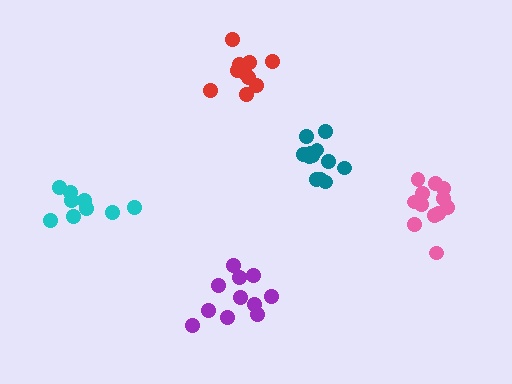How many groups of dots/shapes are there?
There are 5 groups.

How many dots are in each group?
Group 1: 12 dots, Group 2: 10 dots, Group 3: 11 dots, Group 4: 12 dots, Group 5: 9 dots (54 total).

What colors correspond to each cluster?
The clusters are colored: teal, red, purple, pink, cyan.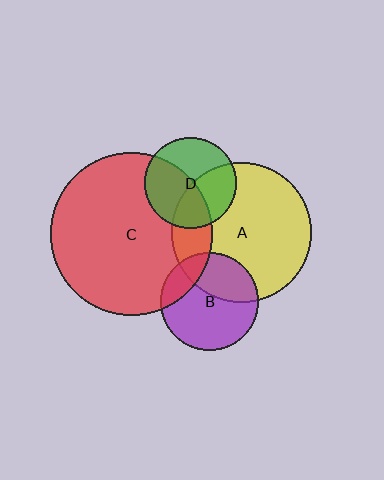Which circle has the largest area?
Circle C (red).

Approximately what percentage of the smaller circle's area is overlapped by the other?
Approximately 35%.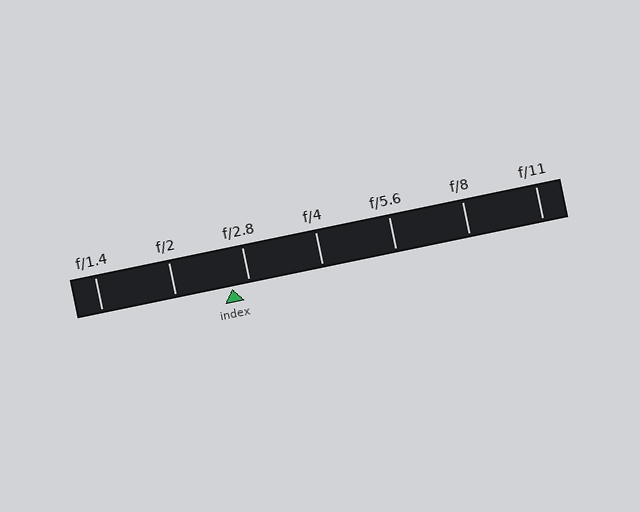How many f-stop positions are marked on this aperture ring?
There are 7 f-stop positions marked.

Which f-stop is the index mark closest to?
The index mark is closest to f/2.8.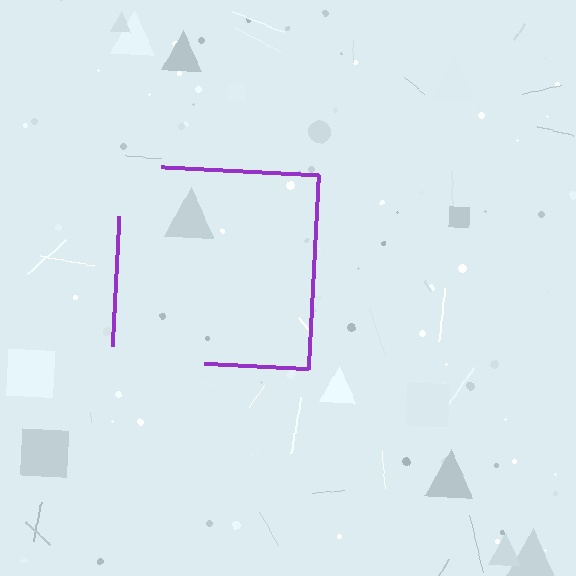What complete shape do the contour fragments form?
The contour fragments form a square.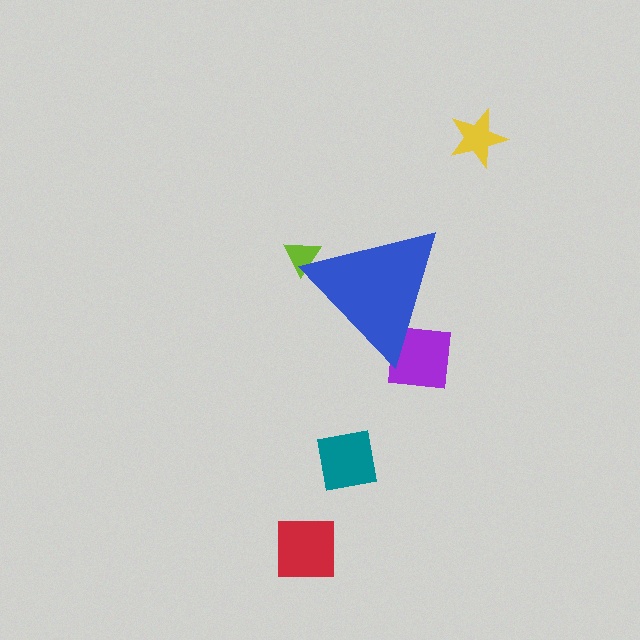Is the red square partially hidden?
No, the red square is fully visible.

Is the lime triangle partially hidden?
Yes, the lime triangle is partially hidden behind the blue triangle.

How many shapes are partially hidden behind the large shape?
2 shapes are partially hidden.